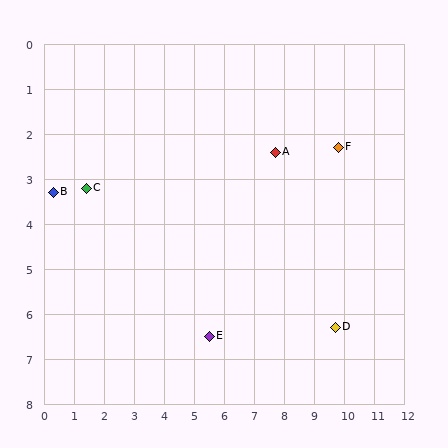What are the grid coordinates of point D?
Point D is at approximately (9.7, 6.3).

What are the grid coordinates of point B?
Point B is at approximately (0.3, 3.3).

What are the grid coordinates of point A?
Point A is at approximately (7.7, 2.4).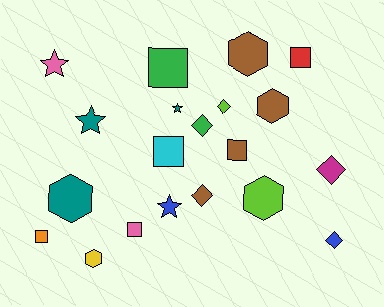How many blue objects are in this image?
There are 2 blue objects.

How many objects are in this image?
There are 20 objects.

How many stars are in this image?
There are 4 stars.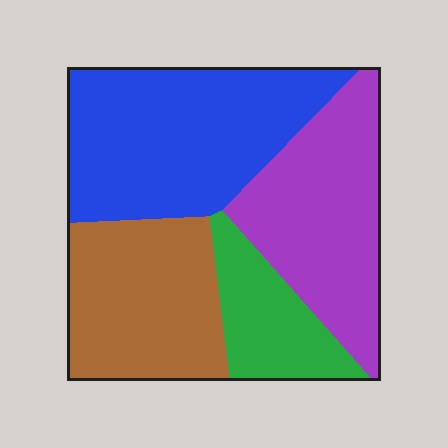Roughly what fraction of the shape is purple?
Purple covers around 25% of the shape.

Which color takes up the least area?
Green, at roughly 15%.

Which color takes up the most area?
Blue, at roughly 35%.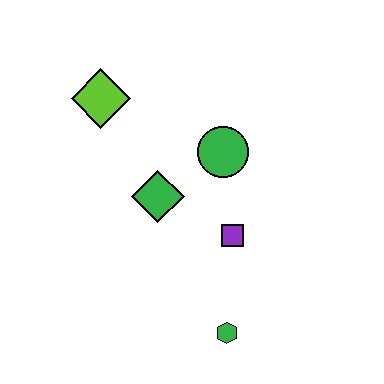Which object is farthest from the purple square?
The lime diamond is farthest from the purple square.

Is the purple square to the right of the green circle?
Yes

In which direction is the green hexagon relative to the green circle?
The green hexagon is below the green circle.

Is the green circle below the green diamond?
No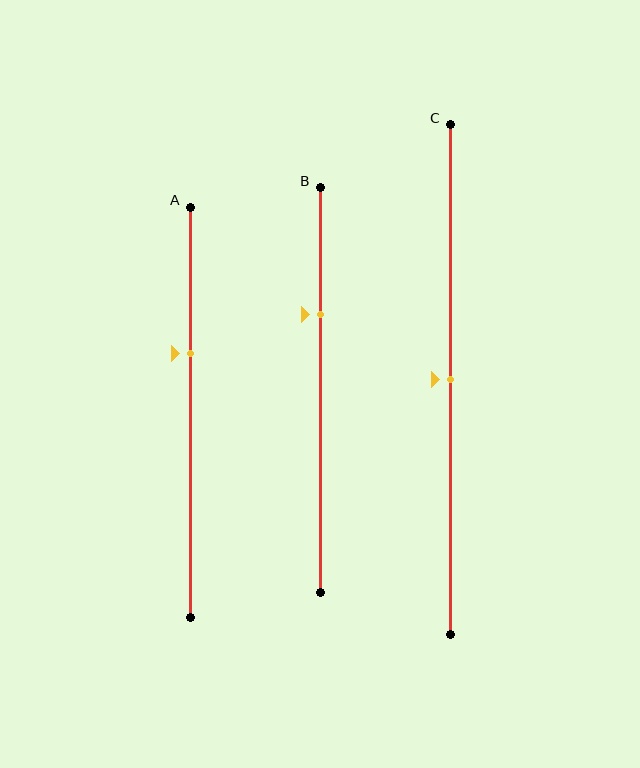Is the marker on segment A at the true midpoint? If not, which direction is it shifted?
No, the marker on segment A is shifted upward by about 14% of the segment length.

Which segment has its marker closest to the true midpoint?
Segment C has its marker closest to the true midpoint.